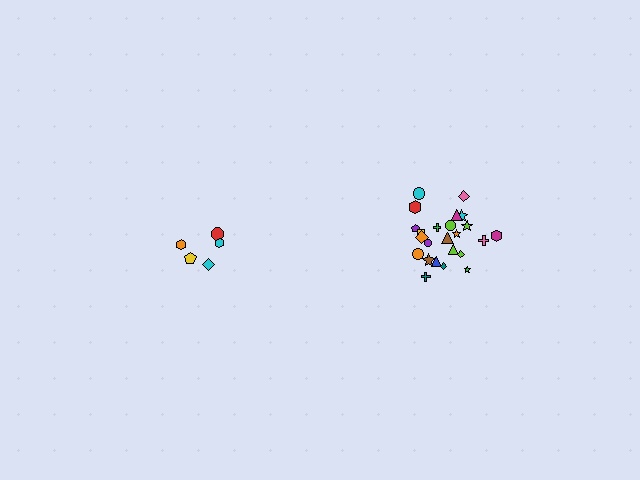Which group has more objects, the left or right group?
The right group.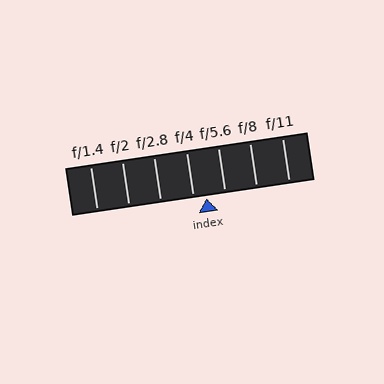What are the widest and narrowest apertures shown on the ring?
The widest aperture shown is f/1.4 and the narrowest is f/11.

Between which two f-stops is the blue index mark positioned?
The index mark is between f/4 and f/5.6.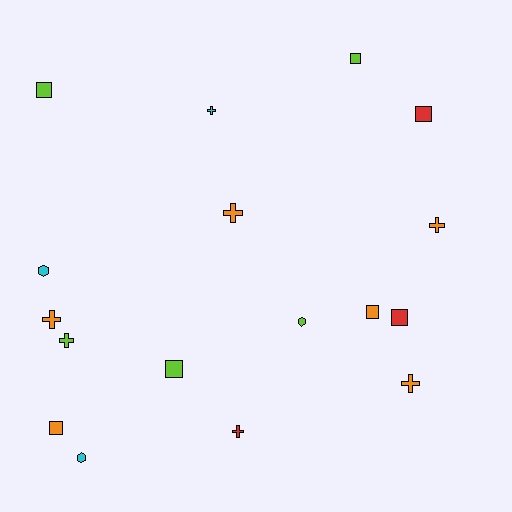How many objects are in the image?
There are 17 objects.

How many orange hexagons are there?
There are no orange hexagons.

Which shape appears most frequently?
Square, with 7 objects.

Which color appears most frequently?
Orange, with 6 objects.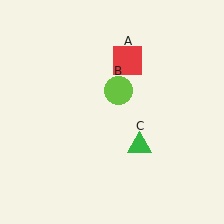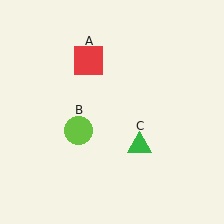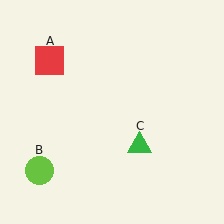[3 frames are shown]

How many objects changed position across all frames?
2 objects changed position: red square (object A), lime circle (object B).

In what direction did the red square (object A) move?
The red square (object A) moved left.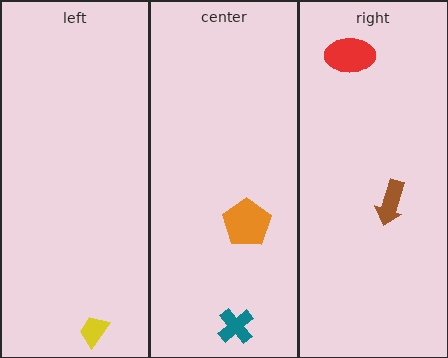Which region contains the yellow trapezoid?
The left region.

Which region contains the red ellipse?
The right region.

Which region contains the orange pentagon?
The center region.